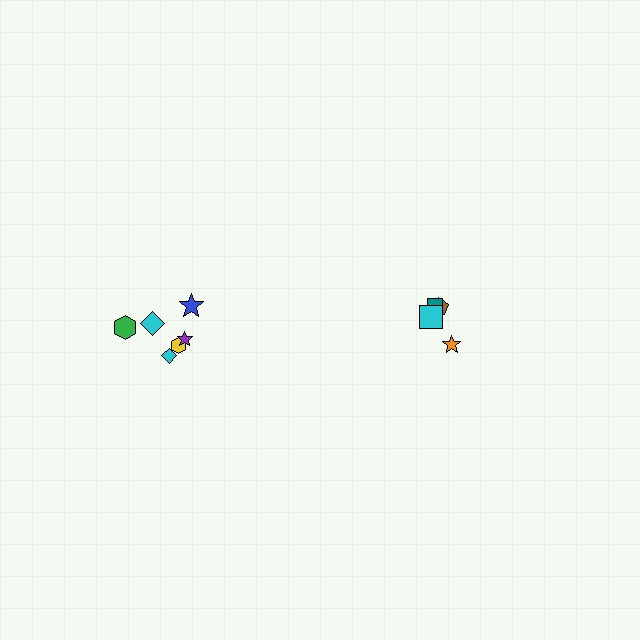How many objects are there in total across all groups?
There are 10 objects.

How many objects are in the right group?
There are 4 objects.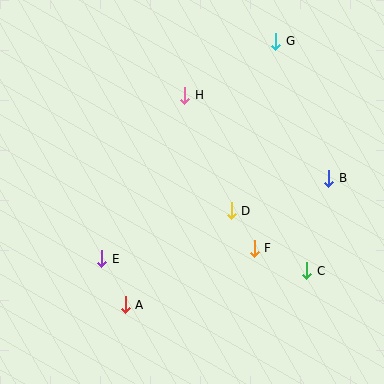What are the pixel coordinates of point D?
Point D is at (231, 211).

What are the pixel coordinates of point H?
Point H is at (185, 95).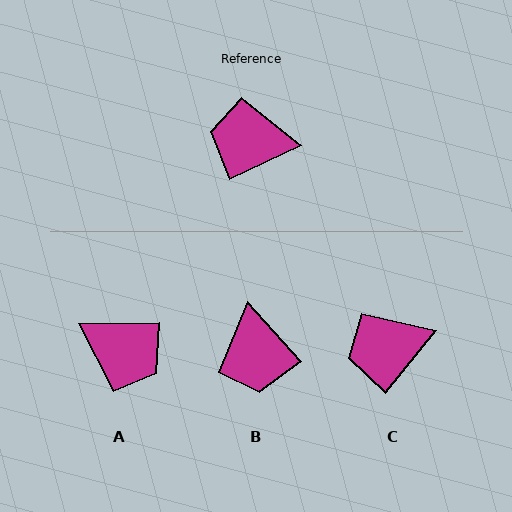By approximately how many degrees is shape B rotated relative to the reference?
Approximately 106 degrees counter-clockwise.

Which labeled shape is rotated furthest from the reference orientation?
A, about 156 degrees away.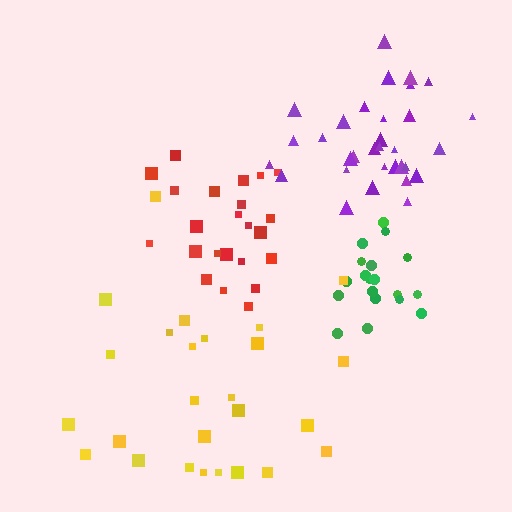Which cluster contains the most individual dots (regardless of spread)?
Purple (32).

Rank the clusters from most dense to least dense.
green, red, purple, yellow.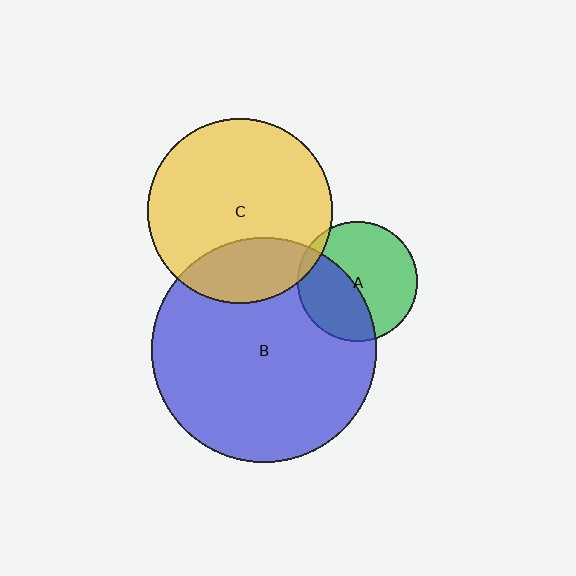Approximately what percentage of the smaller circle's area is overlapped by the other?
Approximately 40%.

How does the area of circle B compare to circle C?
Approximately 1.5 times.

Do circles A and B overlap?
Yes.